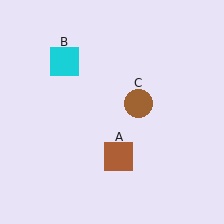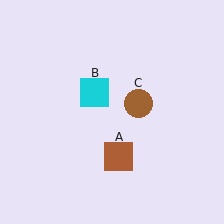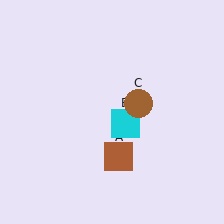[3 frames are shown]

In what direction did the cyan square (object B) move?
The cyan square (object B) moved down and to the right.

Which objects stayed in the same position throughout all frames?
Brown square (object A) and brown circle (object C) remained stationary.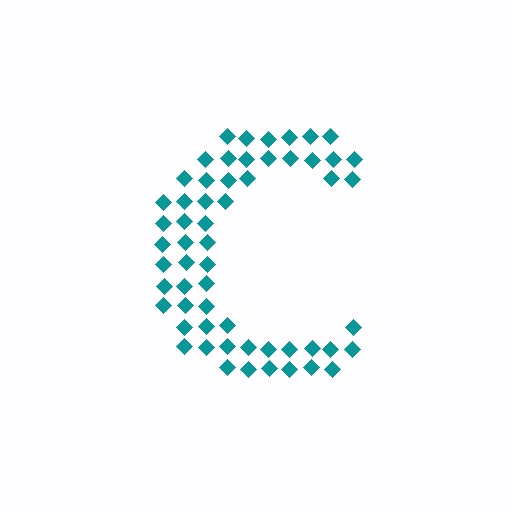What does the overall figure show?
The overall figure shows the letter C.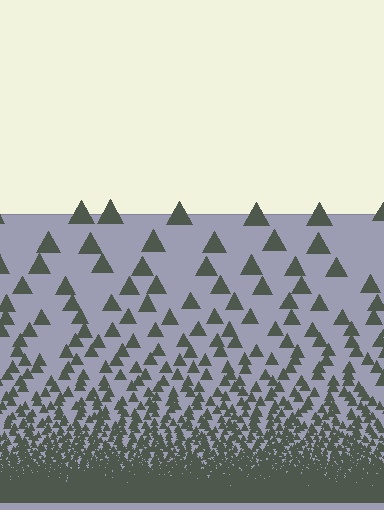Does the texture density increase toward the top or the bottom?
Density increases toward the bottom.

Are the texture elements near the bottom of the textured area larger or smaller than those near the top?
Smaller. The gradient is inverted — elements near the bottom are smaller and denser.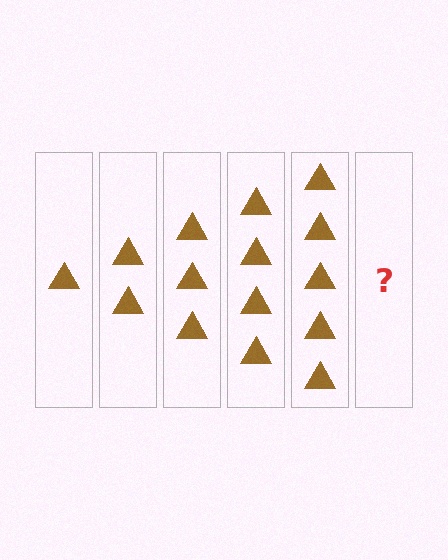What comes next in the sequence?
The next element should be 6 triangles.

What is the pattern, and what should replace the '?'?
The pattern is that each step adds one more triangle. The '?' should be 6 triangles.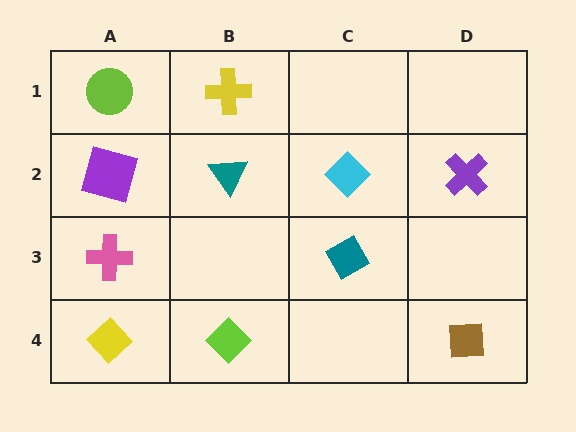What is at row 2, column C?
A cyan diamond.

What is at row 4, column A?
A yellow diamond.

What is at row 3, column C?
A teal diamond.